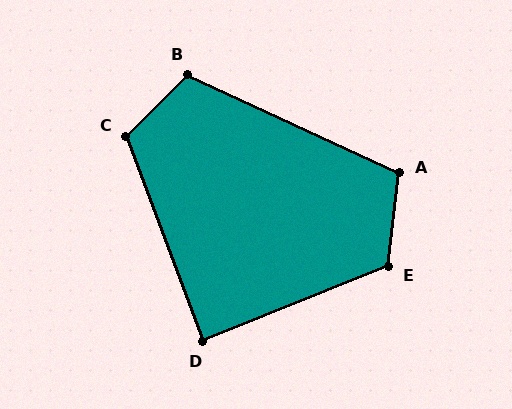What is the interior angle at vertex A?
Approximately 109 degrees (obtuse).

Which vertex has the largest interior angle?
E, at approximately 118 degrees.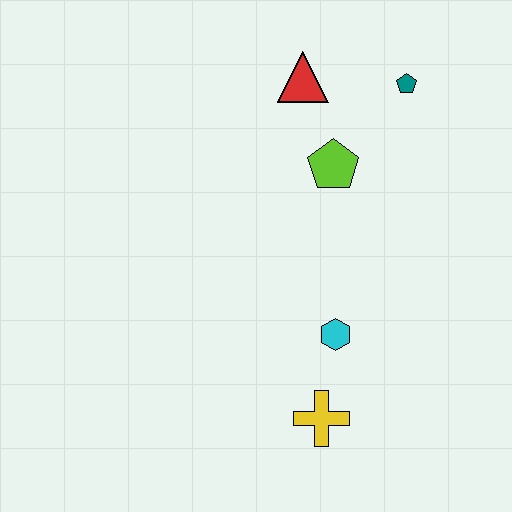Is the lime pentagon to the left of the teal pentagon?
Yes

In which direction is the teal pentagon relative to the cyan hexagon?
The teal pentagon is above the cyan hexagon.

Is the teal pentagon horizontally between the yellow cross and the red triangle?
No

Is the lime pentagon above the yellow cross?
Yes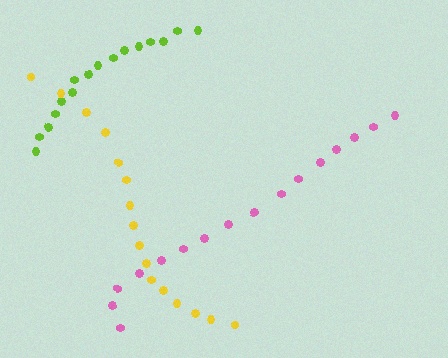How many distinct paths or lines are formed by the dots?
There are 3 distinct paths.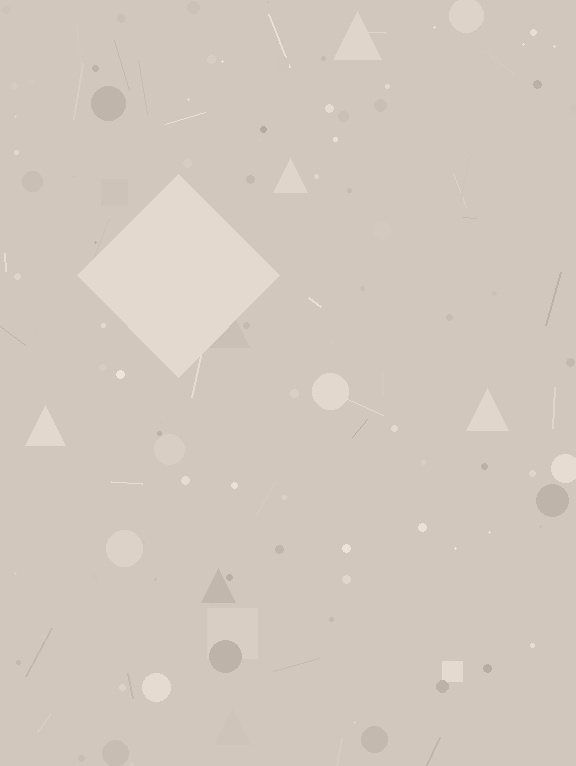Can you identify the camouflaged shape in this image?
The camouflaged shape is a diamond.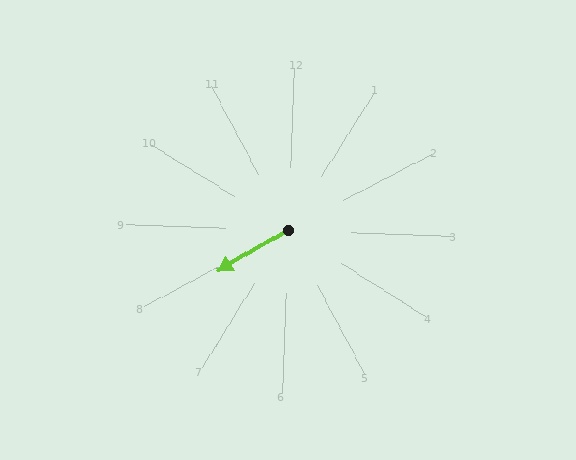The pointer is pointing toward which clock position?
Roughly 8 o'clock.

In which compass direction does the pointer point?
Southwest.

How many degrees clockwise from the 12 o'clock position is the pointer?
Approximately 238 degrees.